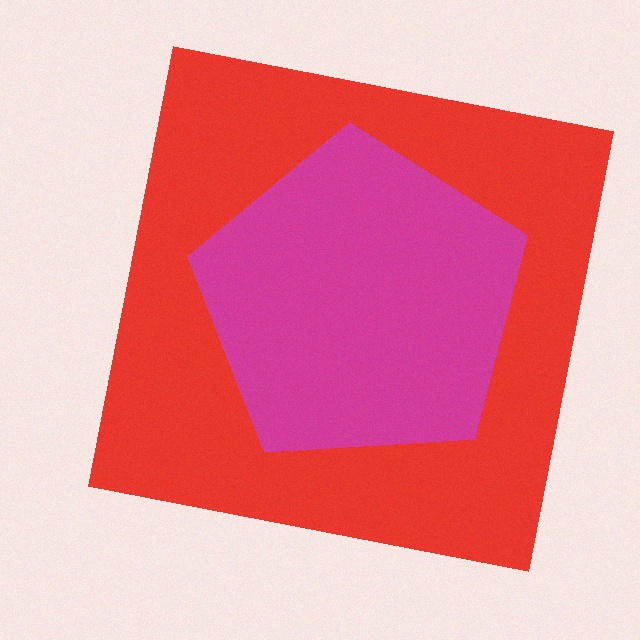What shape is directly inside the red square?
The magenta pentagon.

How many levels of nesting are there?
2.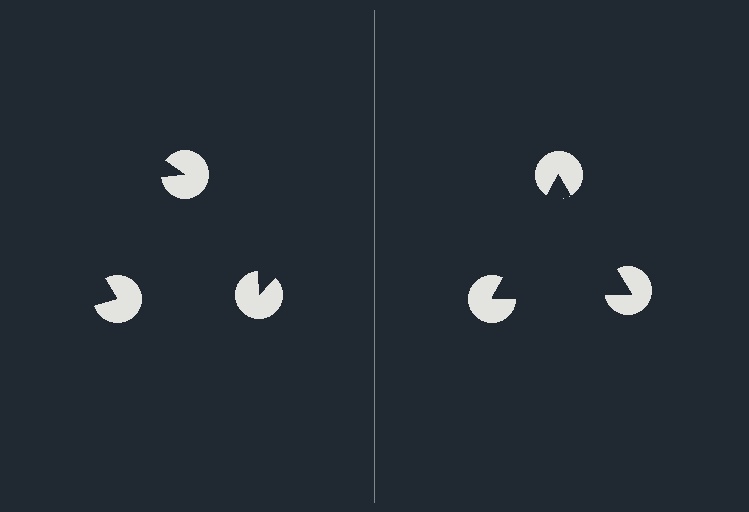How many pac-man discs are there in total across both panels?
6 — 3 on each side.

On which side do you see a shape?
An illusory triangle appears on the right side. On the left side the wedge cuts are rotated, so no coherent shape forms.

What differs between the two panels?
The pac-man discs are positioned identically on both sides; only the wedge orientations differ. On the right they align to a triangle; on the left they are misaligned.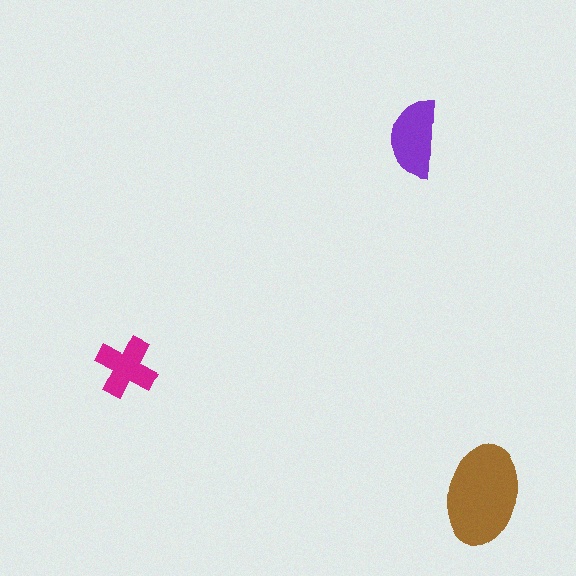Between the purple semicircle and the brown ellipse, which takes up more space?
The brown ellipse.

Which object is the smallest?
The magenta cross.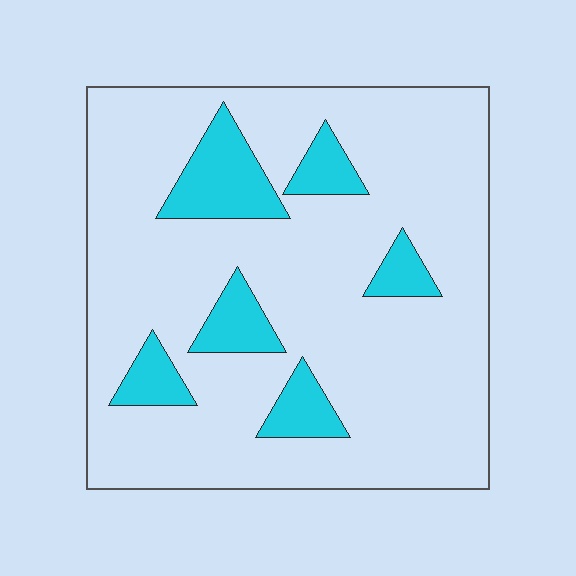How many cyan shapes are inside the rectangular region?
6.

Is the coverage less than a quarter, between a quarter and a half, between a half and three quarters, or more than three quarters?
Less than a quarter.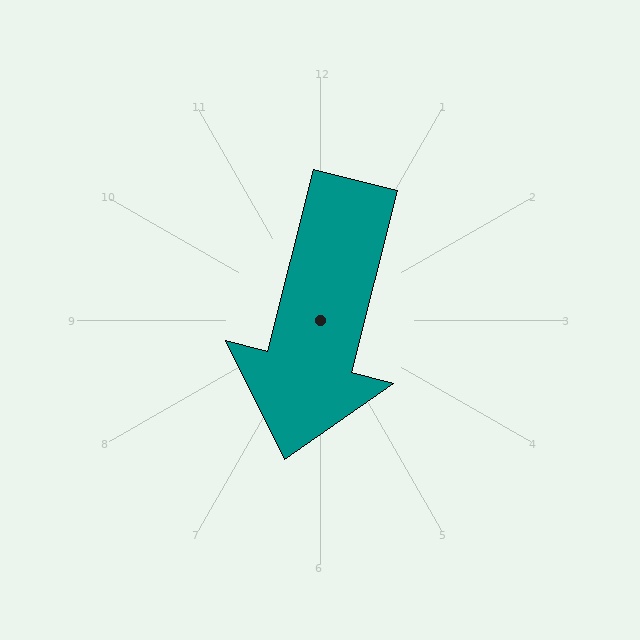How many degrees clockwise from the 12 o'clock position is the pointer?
Approximately 194 degrees.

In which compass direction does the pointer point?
South.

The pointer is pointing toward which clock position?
Roughly 6 o'clock.